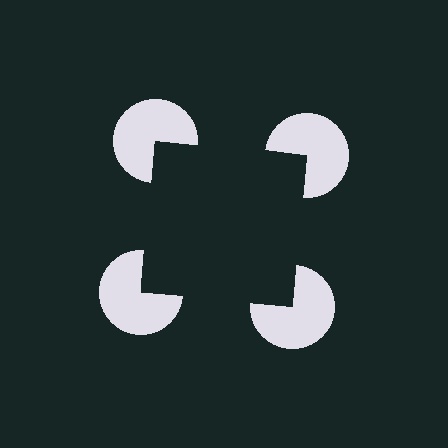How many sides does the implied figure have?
4 sides.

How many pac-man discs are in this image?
There are 4 — one at each vertex of the illusory square.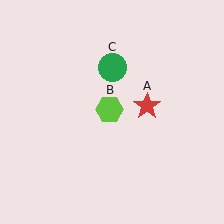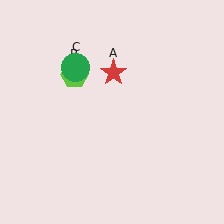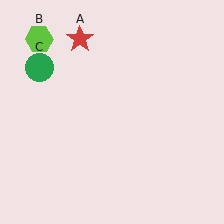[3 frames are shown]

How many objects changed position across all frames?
3 objects changed position: red star (object A), lime hexagon (object B), green circle (object C).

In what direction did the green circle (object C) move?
The green circle (object C) moved left.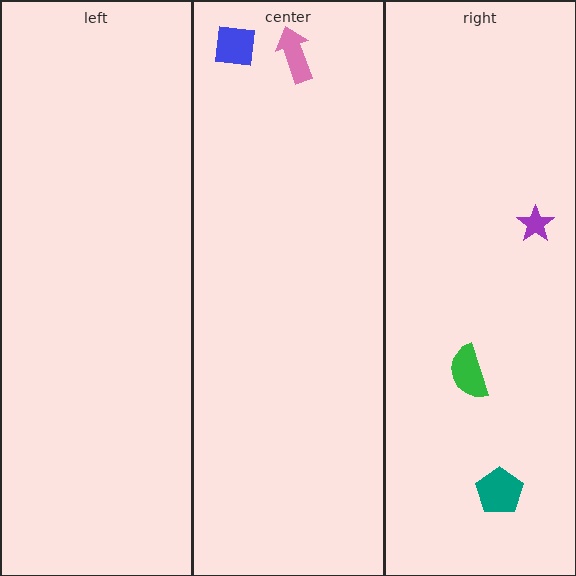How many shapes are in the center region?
2.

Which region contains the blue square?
The center region.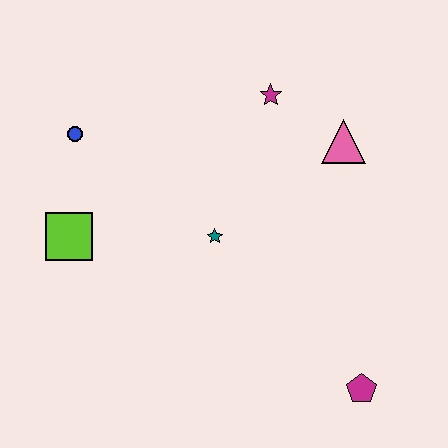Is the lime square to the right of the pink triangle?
No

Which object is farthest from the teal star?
The magenta pentagon is farthest from the teal star.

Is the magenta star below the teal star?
No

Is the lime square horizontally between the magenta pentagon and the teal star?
No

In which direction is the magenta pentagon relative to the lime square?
The magenta pentagon is to the right of the lime square.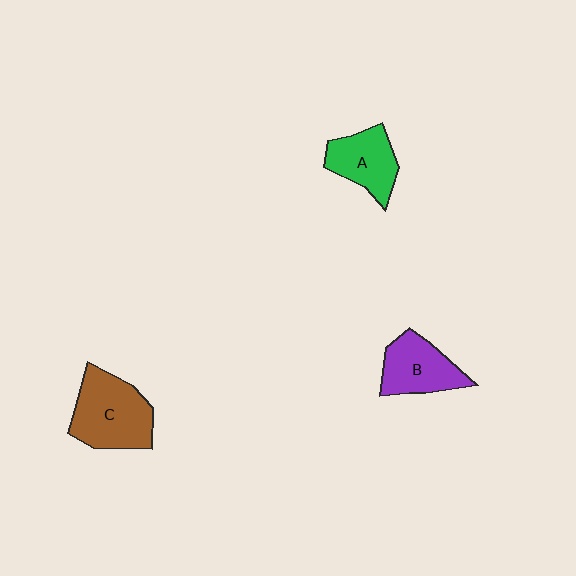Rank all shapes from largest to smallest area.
From largest to smallest: C (brown), B (purple), A (green).